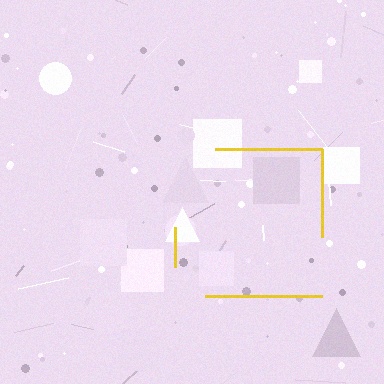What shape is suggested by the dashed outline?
The dashed outline suggests a square.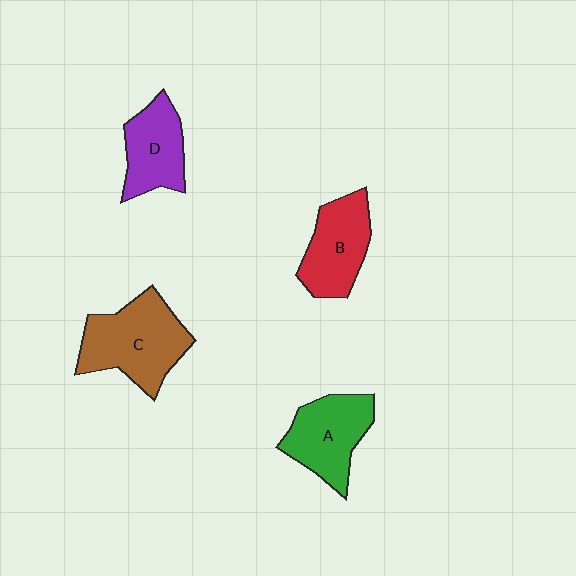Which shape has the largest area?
Shape C (brown).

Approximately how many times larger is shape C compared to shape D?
Approximately 1.5 times.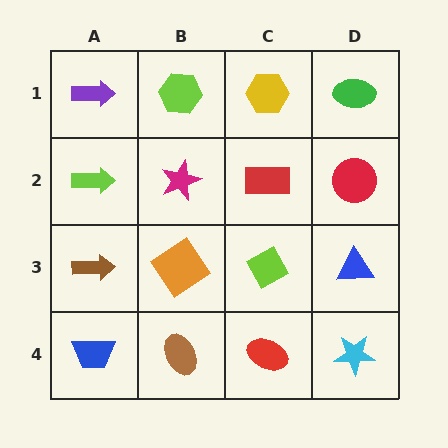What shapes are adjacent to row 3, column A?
A lime arrow (row 2, column A), a blue trapezoid (row 4, column A), an orange diamond (row 3, column B).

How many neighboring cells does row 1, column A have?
2.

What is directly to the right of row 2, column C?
A red circle.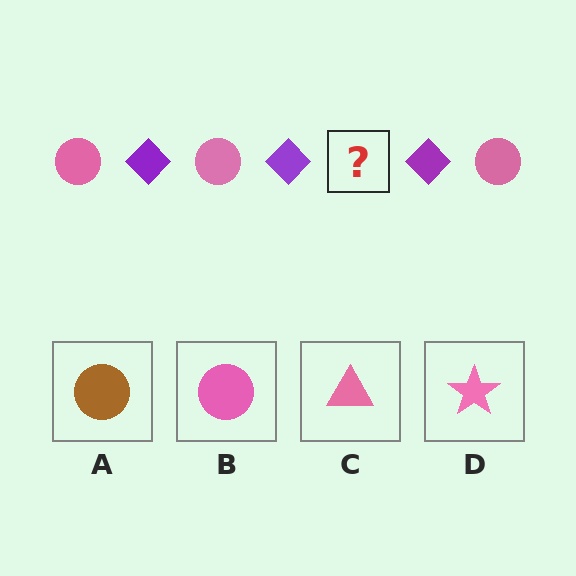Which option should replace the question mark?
Option B.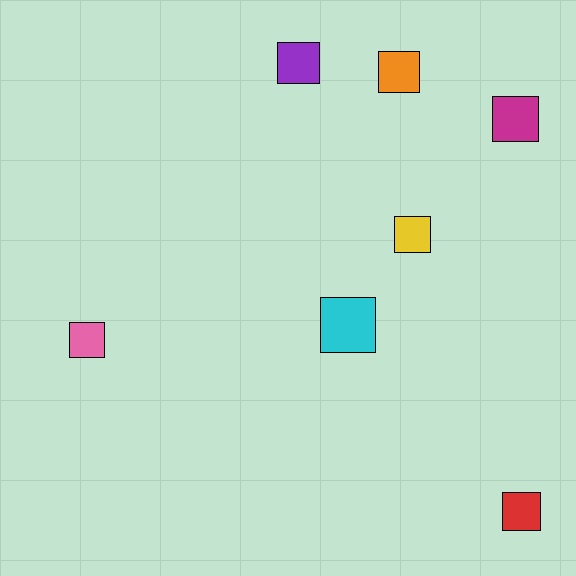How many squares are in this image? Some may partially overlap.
There are 7 squares.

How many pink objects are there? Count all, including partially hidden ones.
There is 1 pink object.